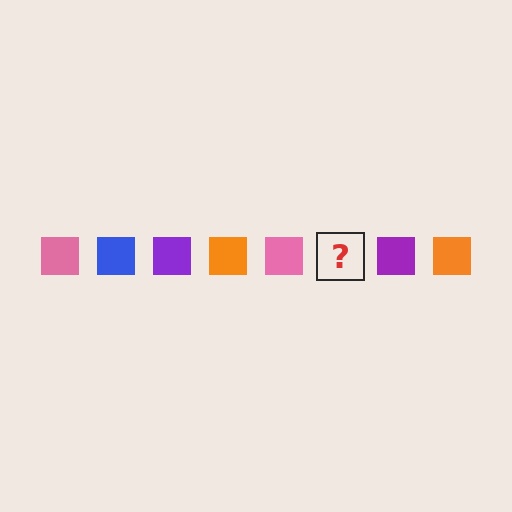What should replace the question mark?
The question mark should be replaced with a blue square.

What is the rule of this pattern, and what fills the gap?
The rule is that the pattern cycles through pink, blue, purple, orange squares. The gap should be filled with a blue square.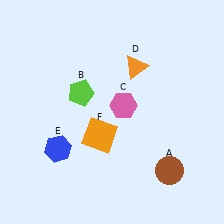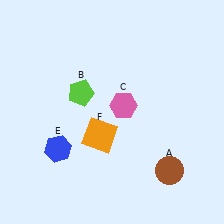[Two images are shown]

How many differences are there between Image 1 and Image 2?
There is 1 difference between the two images.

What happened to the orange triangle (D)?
The orange triangle (D) was removed in Image 2. It was in the top-right area of Image 1.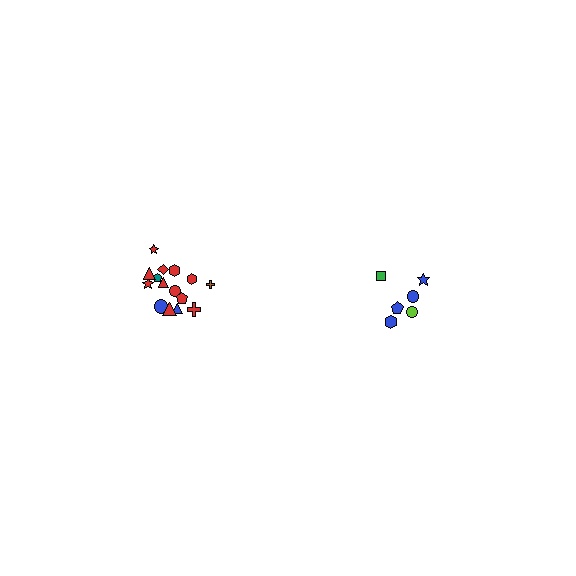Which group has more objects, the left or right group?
The left group.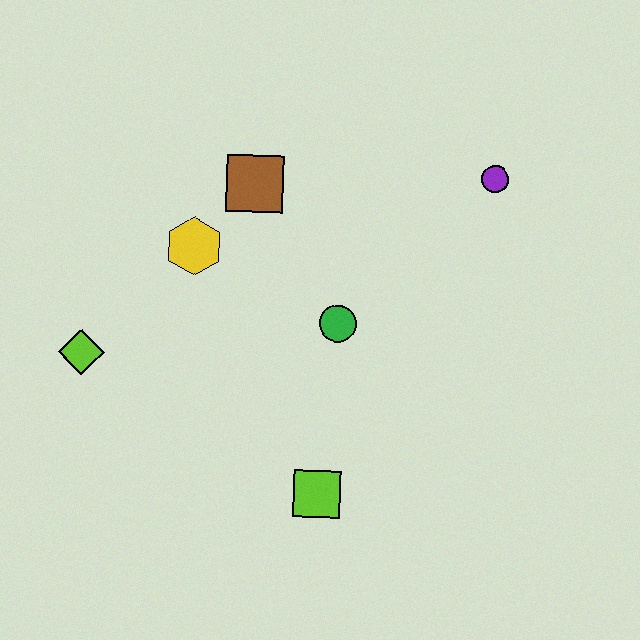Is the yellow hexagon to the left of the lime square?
Yes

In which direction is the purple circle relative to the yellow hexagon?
The purple circle is to the right of the yellow hexagon.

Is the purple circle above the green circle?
Yes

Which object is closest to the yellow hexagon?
The brown square is closest to the yellow hexagon.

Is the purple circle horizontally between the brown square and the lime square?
No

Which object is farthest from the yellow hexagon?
The purple circle is farthest from the yellow hexagon.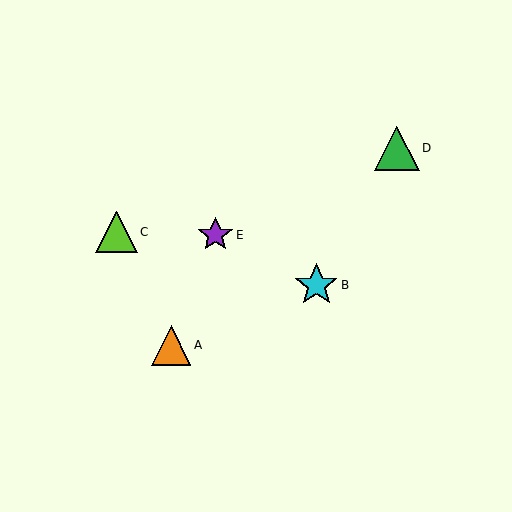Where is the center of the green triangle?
The center of the green triangle is at (397, 148).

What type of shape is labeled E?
Shape E is a purple star.